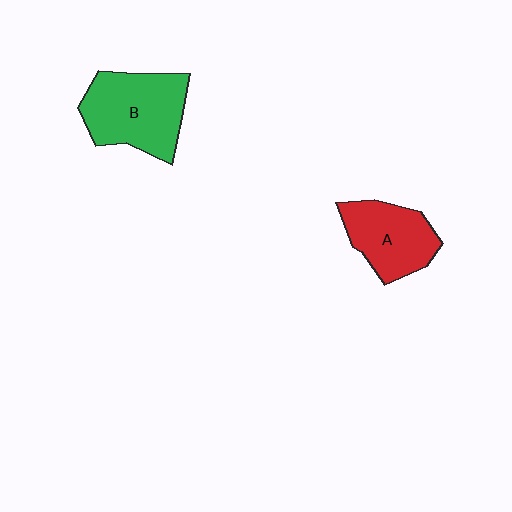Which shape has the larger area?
Shape B (green).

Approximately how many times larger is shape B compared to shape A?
Approximately 1.3 times.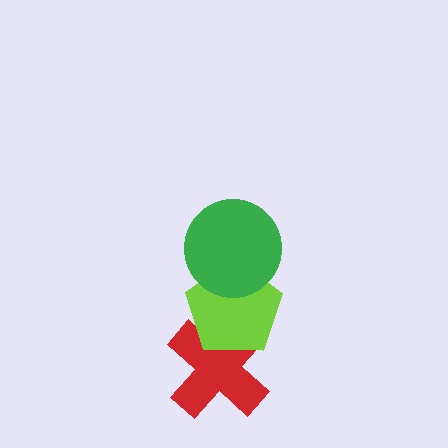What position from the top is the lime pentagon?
The lime pentagon is 2nd from the top.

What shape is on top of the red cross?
The lime pentagon is on top of the red cross.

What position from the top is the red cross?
The red cross is 3rd from the top.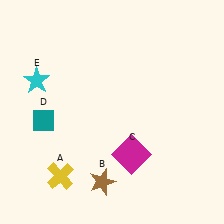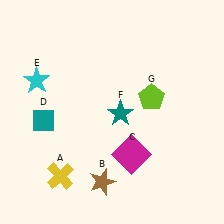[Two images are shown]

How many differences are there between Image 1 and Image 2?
There are 2 differences between the two images.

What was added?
A teal star (F), a lime pentagon (G) were added in Image 2.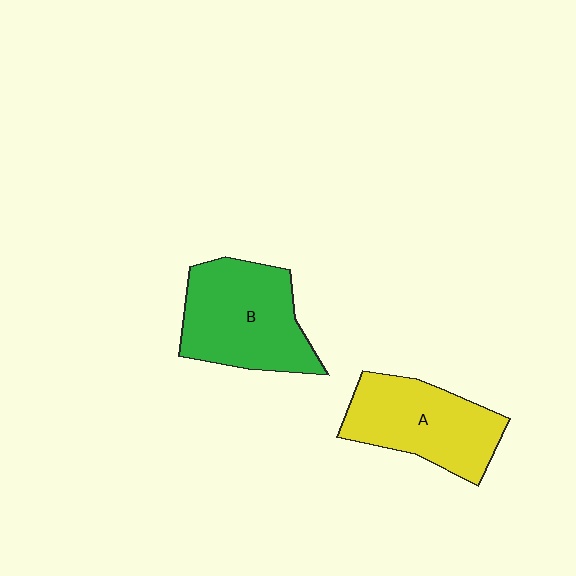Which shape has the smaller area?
Shape A (yellow).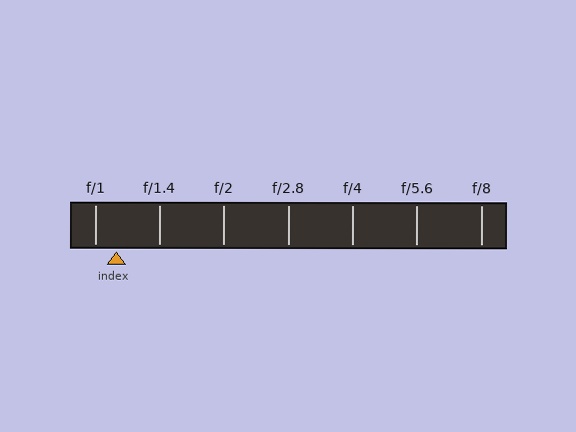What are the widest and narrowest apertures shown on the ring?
The widest aperture shown is f/1 and the narrowest is f/8.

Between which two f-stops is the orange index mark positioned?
The index mark is between f/1 and f/1.4.